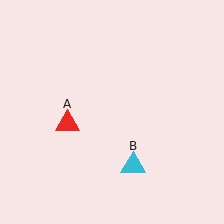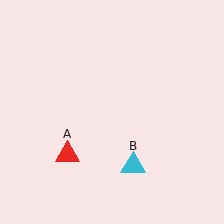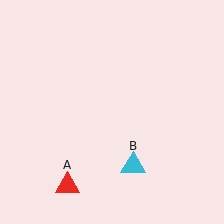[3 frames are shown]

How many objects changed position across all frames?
1 object changed position: red triangle (object A).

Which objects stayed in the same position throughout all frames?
Cyan triangle (object B) remained stationary.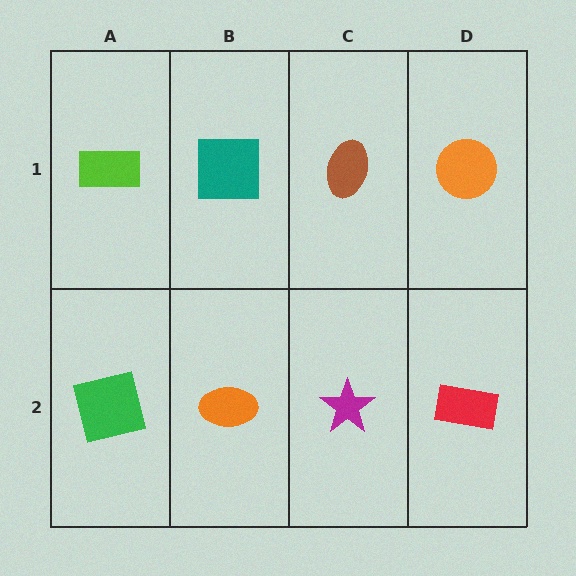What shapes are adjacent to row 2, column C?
A brown ellipse (row 1, column C), an orange ellipse (row 2, column B), a red rectangle (row 2, column D).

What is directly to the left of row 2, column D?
A magenta star.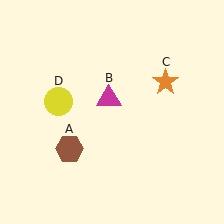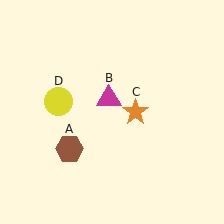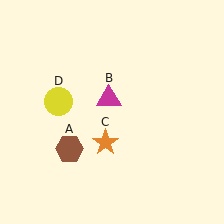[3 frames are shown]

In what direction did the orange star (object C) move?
The orange star (object C) moved down and to the left.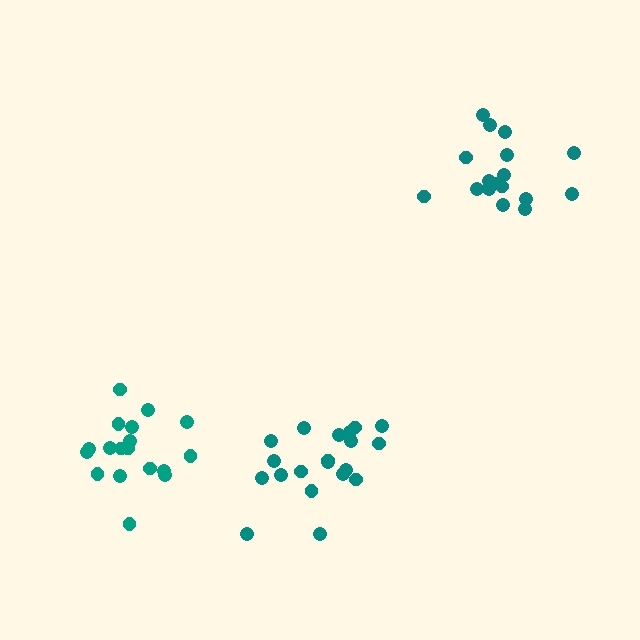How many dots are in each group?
Group 1: 18 dots, Group 2: 17 dots, Group 3: 20 dots (55 total).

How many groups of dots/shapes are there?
There are 3 groups.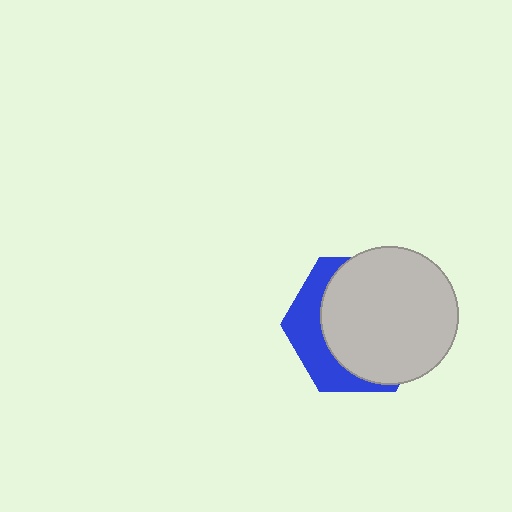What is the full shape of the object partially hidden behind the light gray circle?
The partially hidden object is a blue hexagon.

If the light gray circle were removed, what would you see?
You would see the complete blue hexagon.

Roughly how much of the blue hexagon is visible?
A small part of it is visible (roughly 31%).